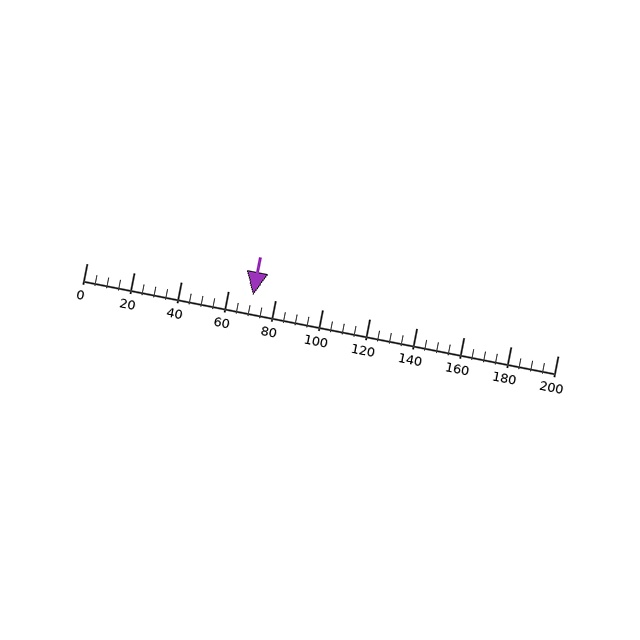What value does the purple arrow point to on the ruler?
The purple arrow points to approximately 71.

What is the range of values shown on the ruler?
The ruler shows values from 0 to 200.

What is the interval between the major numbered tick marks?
The major tick marks are spaced 20 units apart.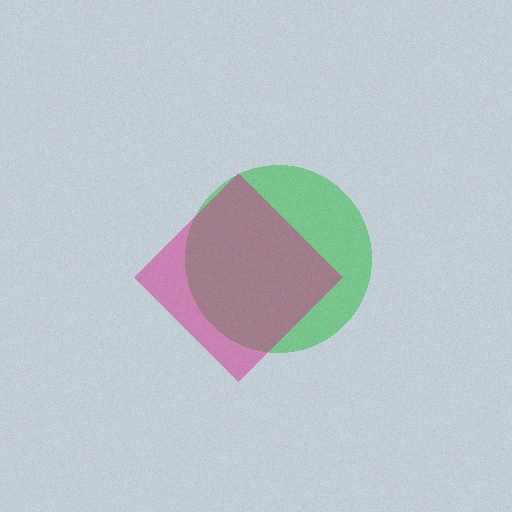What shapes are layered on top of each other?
The layered shapes are: a green circle, a magenta diamond.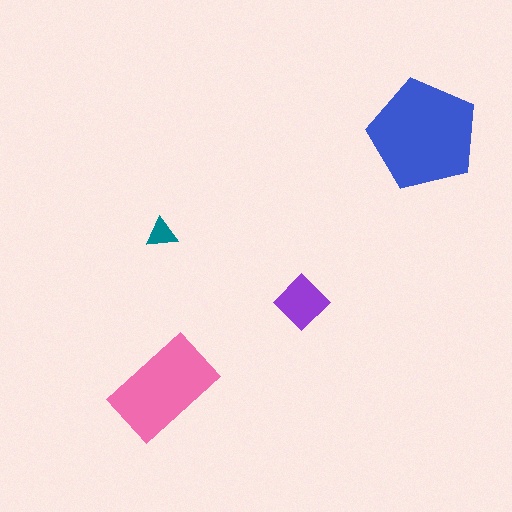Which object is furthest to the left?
The teal triangle is leftmost.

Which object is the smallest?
The teal triangle.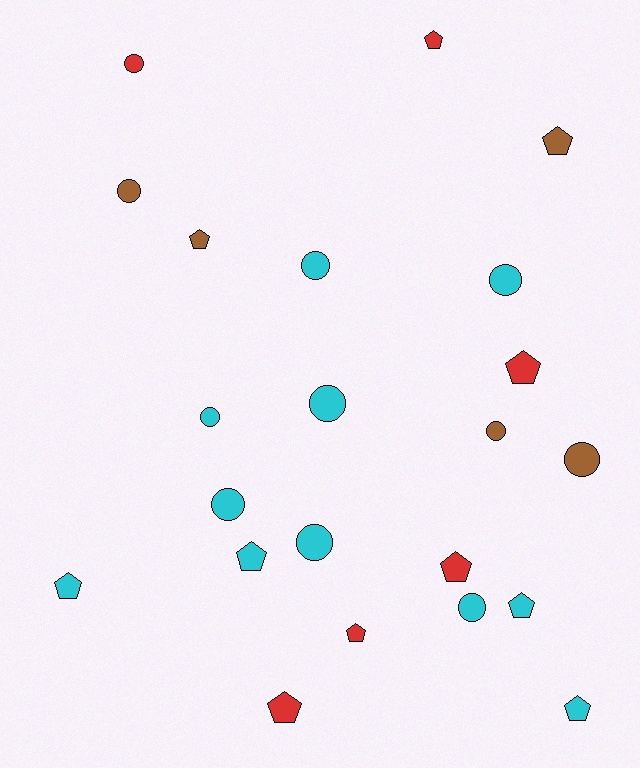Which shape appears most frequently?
Pentagon, with 11 objects.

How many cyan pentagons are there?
There are 4 cyan pentagons.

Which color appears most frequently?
Cyan, with 11 objects.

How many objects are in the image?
There are 22 objects.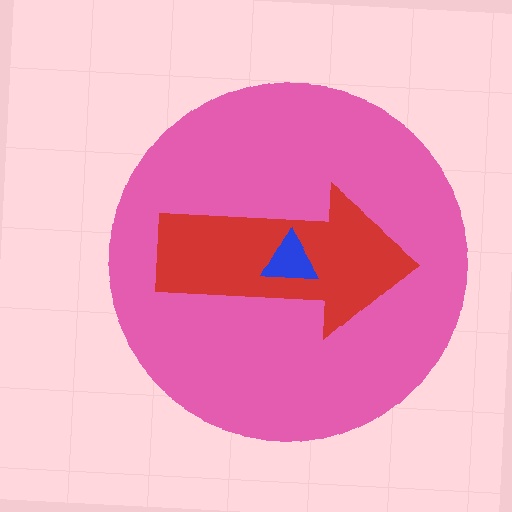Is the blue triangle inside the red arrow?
Yes.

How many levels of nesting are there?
3.